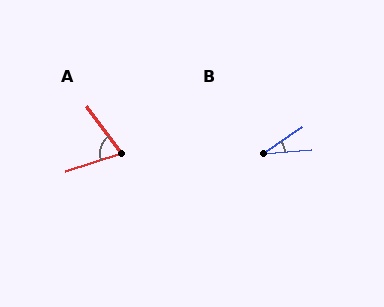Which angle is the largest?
A, at approximately 72 degrees.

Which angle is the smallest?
B, at approximately 29 degrees.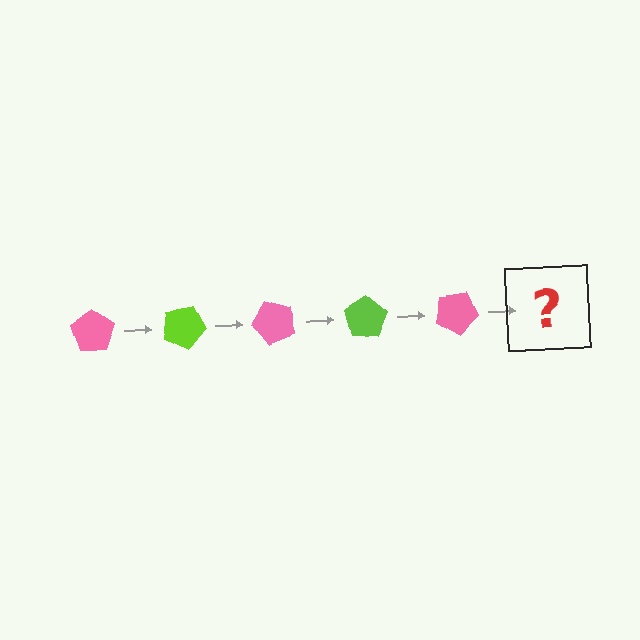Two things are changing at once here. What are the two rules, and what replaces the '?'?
The two rules are that it rotates 25 degrees each step and the color cycles through pink and lime. The '?' should be a lime pentagon, rotated 125 degrees from the start.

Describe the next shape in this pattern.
It should be a lime pentagon, rotated 125 degrees from the start.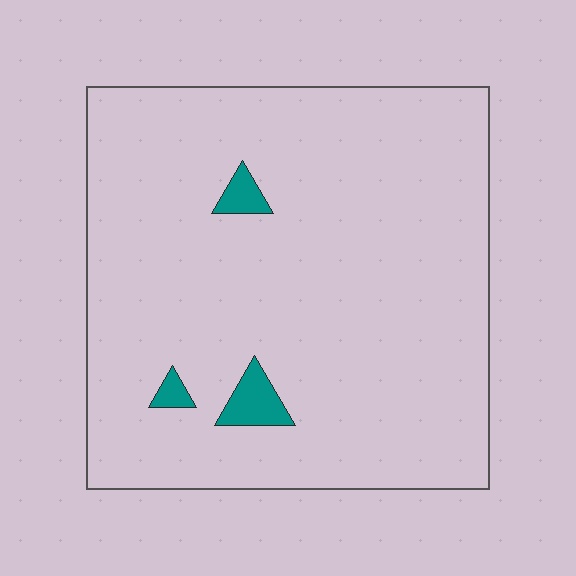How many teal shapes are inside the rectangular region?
3.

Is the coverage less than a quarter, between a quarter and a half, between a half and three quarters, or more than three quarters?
Less than a quarter.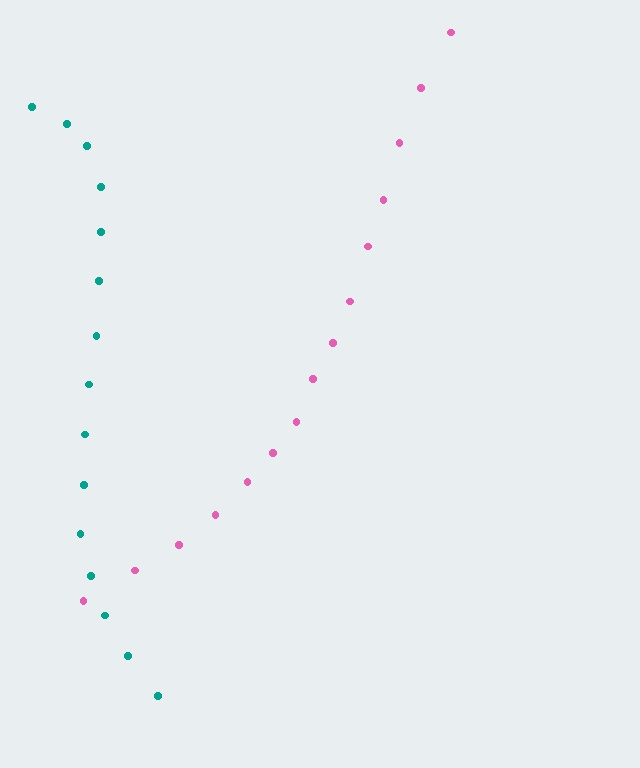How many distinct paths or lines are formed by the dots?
There are 2 distinct paths.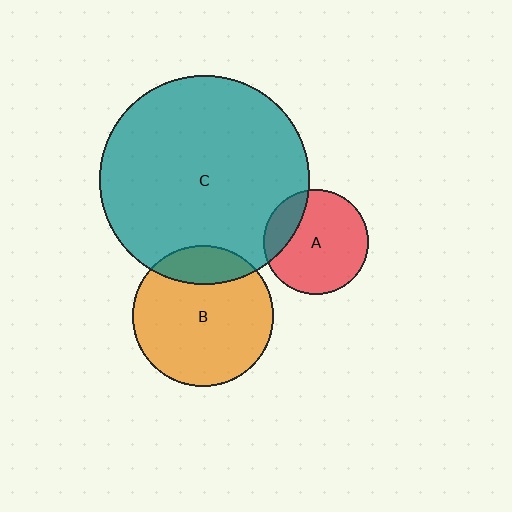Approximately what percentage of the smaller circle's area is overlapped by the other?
Approximately 20%.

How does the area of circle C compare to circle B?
Approximately 2.2 times.